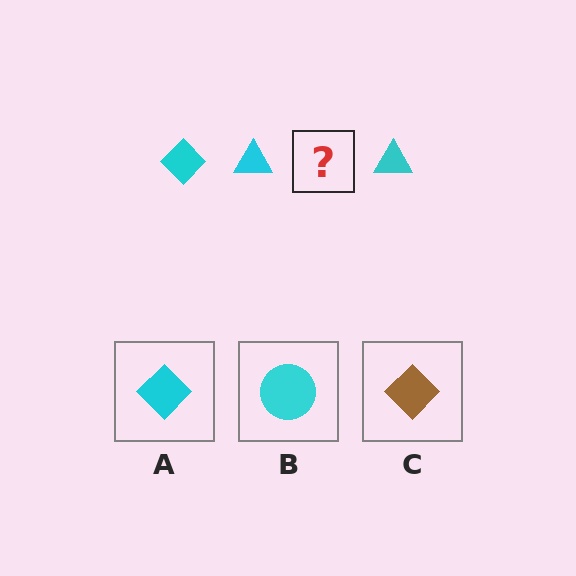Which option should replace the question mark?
Option A.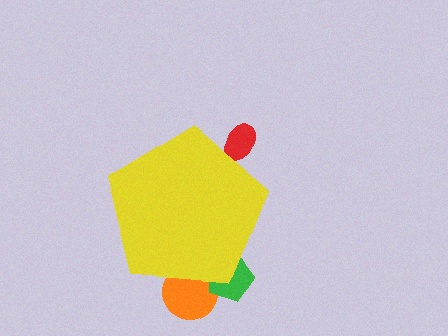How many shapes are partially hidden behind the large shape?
3 shapes are partially hidden.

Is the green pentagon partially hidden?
Yes, the green pentagon is partially hidden behind the yellow pentagon.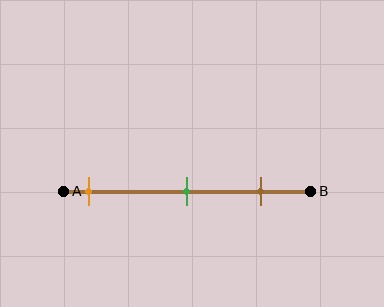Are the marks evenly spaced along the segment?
Yes, the marks are approximately evenly spaced.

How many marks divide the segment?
There are 3 marks dividing the segment.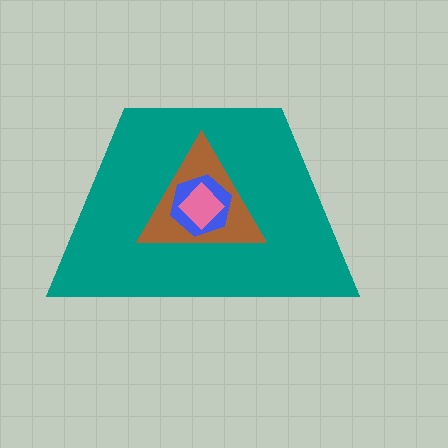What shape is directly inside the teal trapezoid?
The brown triangle.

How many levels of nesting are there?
4.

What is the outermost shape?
The teal trapezoid.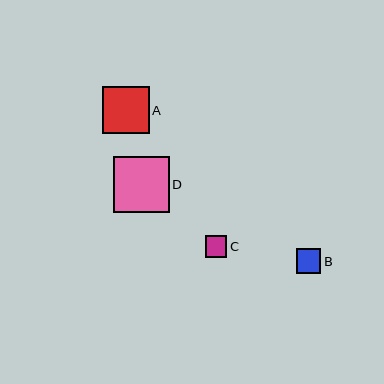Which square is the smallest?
Square C is the smallest with a size of approximately 22 pixels.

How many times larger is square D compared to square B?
Square D is approximately 2.3 times the size of square B.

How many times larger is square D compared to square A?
Square D is approximately 1.2 times the size of square A.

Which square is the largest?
Square D is the largest with a size of approximately 56 pixels.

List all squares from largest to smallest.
From largest to smallest: D, A, B, C.